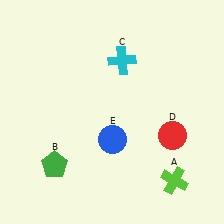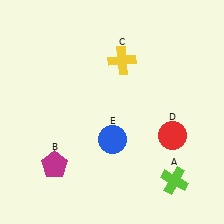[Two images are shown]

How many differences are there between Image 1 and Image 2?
There are 2 differences between the two images.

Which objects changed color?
B changed from green to magenta. C changed from cyan to yellow.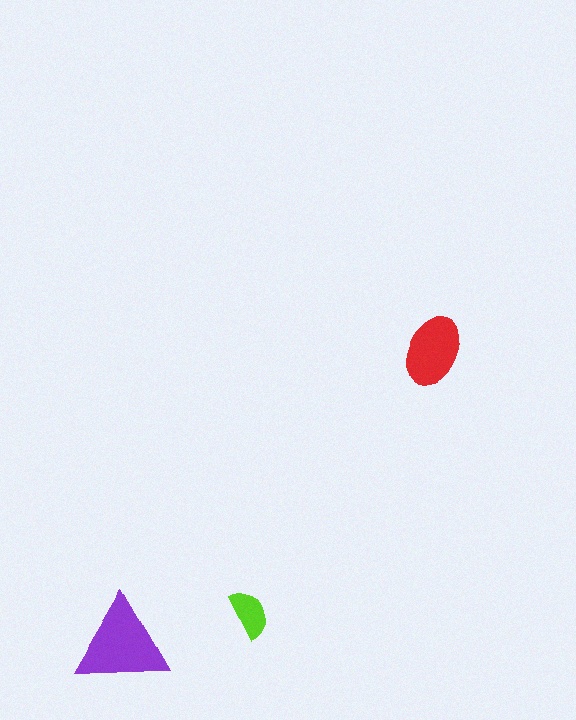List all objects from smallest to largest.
The lime semicircle, the red ellipse, the purple triangle.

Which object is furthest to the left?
The purple triangle is leftmost.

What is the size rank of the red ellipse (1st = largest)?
2nd.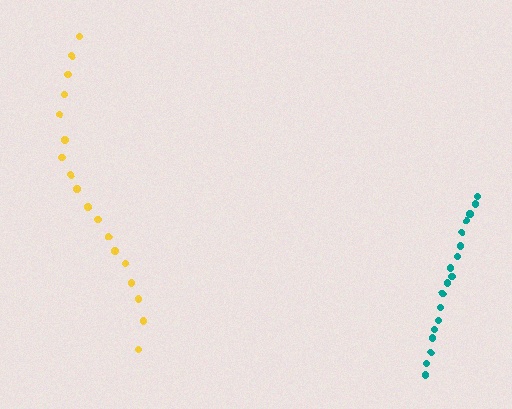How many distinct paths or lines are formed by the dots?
There are 2 distinct paths.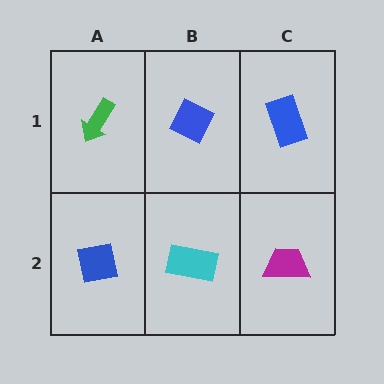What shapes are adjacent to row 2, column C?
A blue rectangle (row 1, column C), a cyan rectangle (row 2, column B).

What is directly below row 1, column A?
A blue square.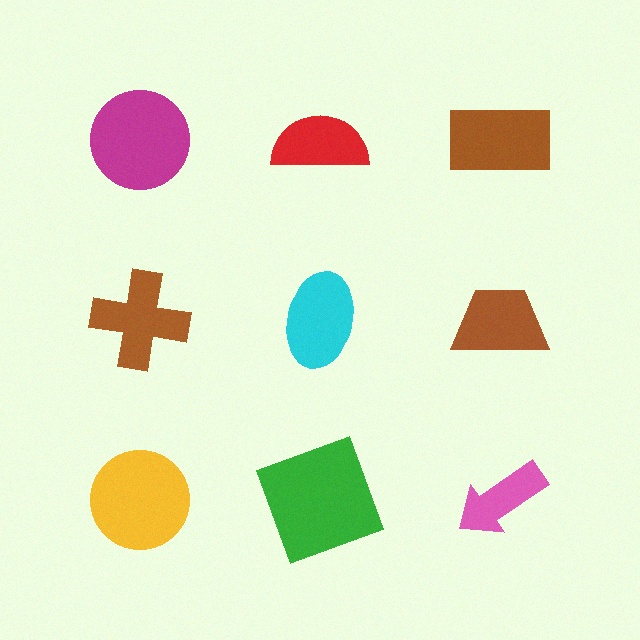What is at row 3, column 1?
A yellow circle.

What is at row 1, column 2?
A red semicircle.